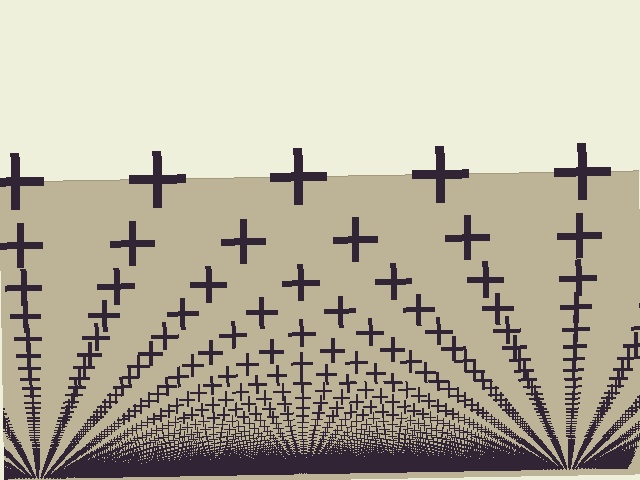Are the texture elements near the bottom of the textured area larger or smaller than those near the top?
Smaller. The gradient is inverted — elements near the bottom are smaller and denser.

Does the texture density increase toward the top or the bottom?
Density increases toward the bottom.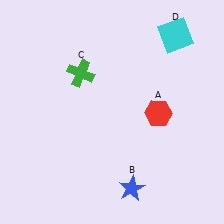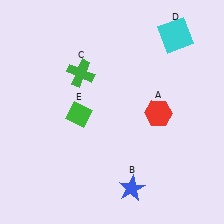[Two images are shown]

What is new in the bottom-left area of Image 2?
A green diamond (E) was added in the bottom-left area of Image 2.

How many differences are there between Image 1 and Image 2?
There is 1 difference between the two images.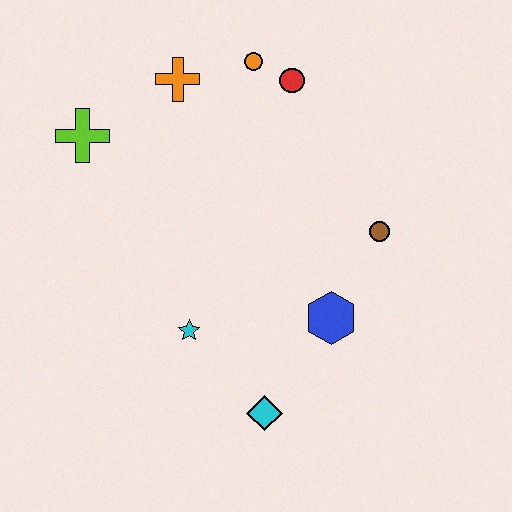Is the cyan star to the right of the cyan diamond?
No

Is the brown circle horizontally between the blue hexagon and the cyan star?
No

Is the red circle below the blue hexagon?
No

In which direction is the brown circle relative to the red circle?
The brown circle is below the red circle.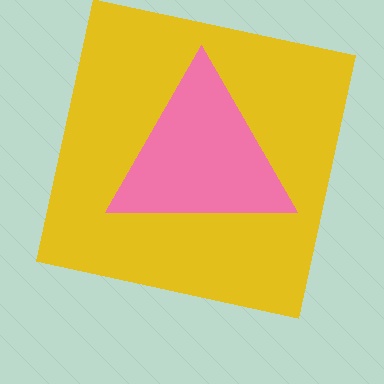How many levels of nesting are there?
2.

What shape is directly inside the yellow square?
The pink triangle.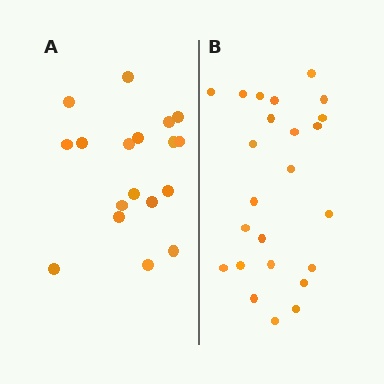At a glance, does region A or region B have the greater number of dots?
Region B (the right region) has more dots.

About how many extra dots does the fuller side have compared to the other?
Region B has about 6 more dots than region A.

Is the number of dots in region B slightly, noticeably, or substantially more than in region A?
Region B has noticeably more, but not dramatically so. The ratio is roughly 1.3 to 1.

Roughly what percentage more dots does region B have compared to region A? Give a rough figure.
About 35% more.